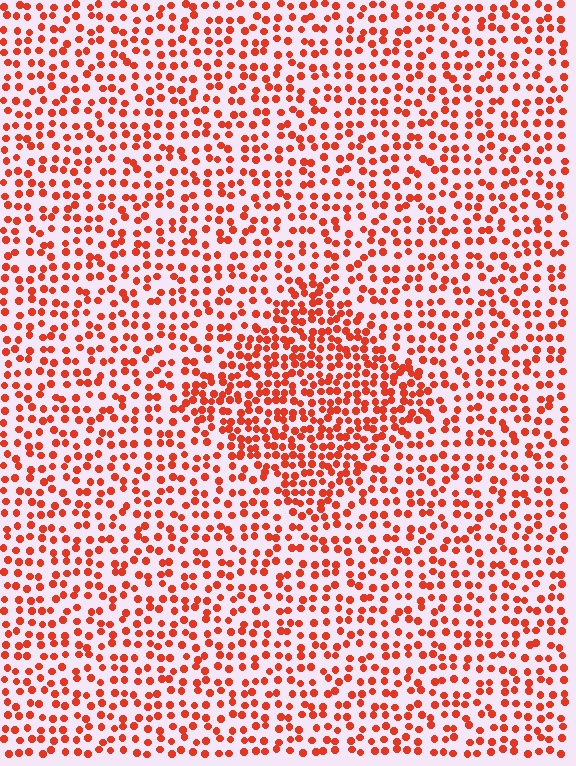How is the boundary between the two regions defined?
The boundary is defined by a change in element density (approximately 1.7x ratio). All elements are the same color, size, and shape.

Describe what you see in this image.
The image contains small red elements arranged at two different densities. A diamond-shaped region is visible where the elements are more densely packed than the surrounding area.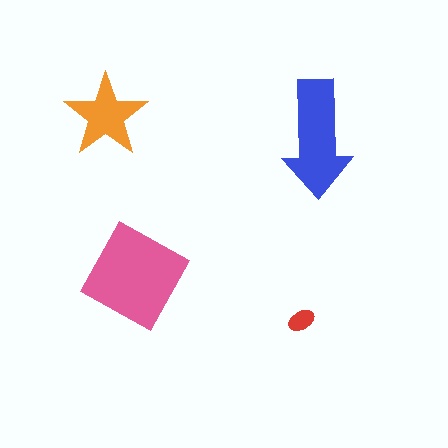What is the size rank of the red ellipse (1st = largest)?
4th.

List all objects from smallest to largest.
The red ellipse, the orange star, the blue arrow, the pink diamond.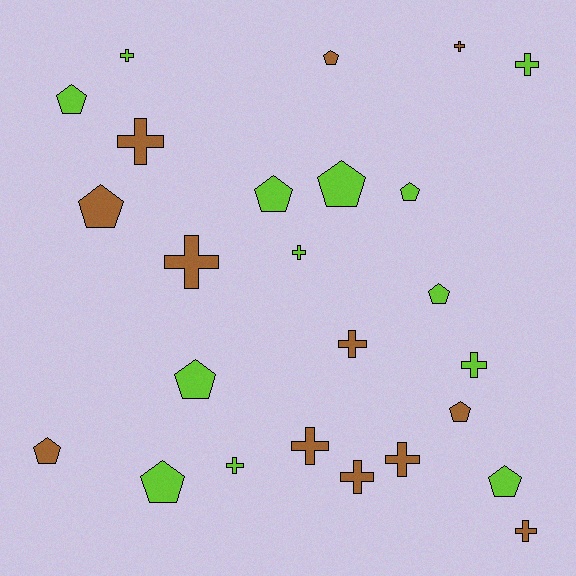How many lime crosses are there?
There are 5 lime crosses.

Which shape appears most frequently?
Cross, with 13 objects.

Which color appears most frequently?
Lime, with 13 objects.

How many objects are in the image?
There are 25 objects.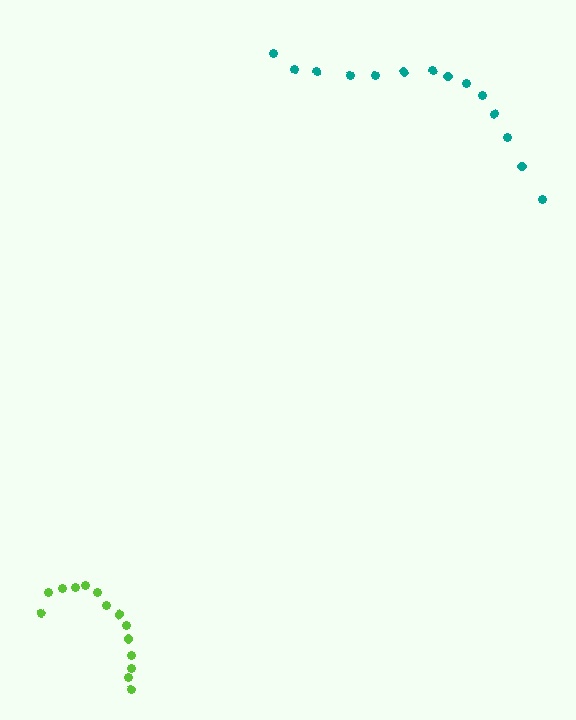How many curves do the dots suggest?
There are 2 distinct paths.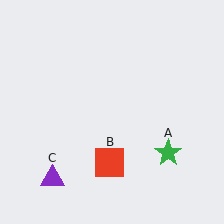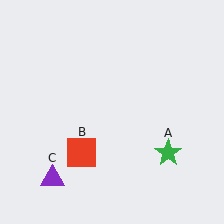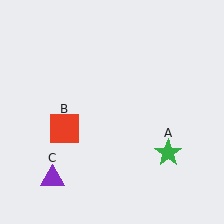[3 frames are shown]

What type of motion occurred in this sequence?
The red square (object B) rotated clockwise around the center of the scene.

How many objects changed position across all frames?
1 object changed position: red square (object B).